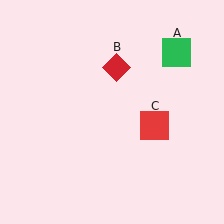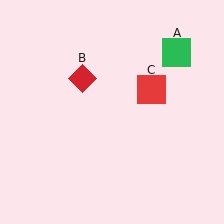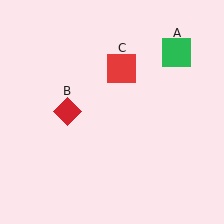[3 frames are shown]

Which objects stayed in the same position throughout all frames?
Green square (object A) remained stationary.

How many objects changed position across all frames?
2 objects changed position: red diamond (object B), red square (object C).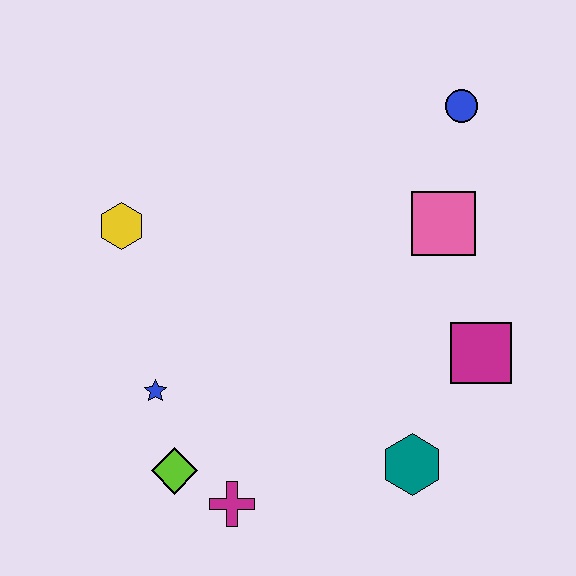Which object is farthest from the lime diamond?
The blue circle is farthest from the lime diamond.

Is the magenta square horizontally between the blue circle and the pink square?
No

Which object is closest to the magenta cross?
The lime diamond is closest to the magenta cross.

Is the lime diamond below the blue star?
Yes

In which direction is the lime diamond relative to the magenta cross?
The lime diamond is to the left of the magenta cross.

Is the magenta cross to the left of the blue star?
No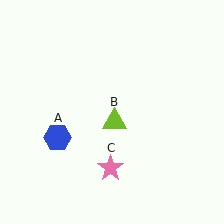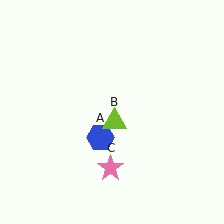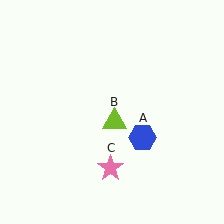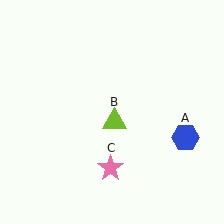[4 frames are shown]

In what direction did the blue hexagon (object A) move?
The blue hexagon (object A) moved right.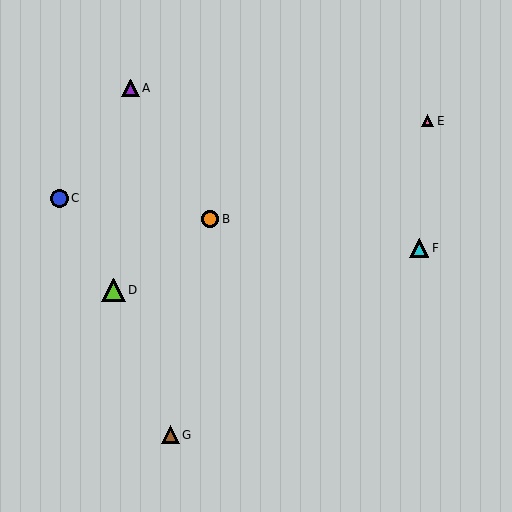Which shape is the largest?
The lime triangle (labeled D) is the largest.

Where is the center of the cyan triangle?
The center of the cyan triangle is at (419, 248).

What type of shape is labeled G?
Shape G is a brown triangle.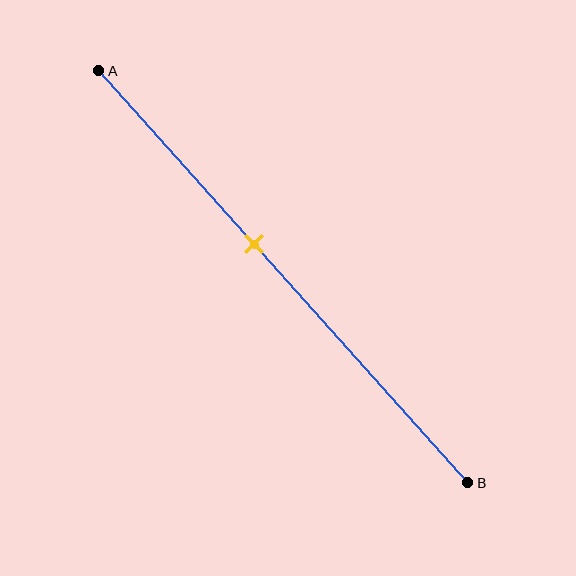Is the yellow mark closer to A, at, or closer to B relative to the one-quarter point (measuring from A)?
The yellow mark is closer to point B than the one-quarter point of segment AB.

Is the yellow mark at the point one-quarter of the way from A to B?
No, the mark is at about 40% from A, not at the 25% one-quarter point.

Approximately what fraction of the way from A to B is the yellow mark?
The yellow mark is approximately 40% of the way from A to B.